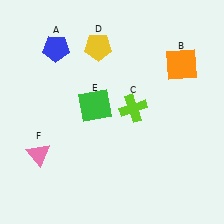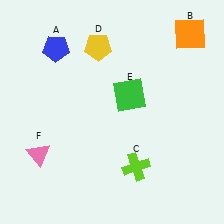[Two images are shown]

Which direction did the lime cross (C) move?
The lime cross (C) moved down.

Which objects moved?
The objects that moved are: the orange square (B), the lime cross (C), the green square (E).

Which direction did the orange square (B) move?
The orange square (B) moved up.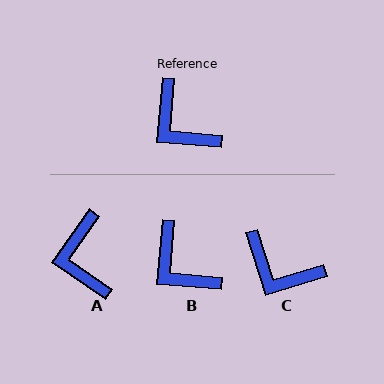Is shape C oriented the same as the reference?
No, it is off by about 22 degrees.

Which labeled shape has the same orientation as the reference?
B.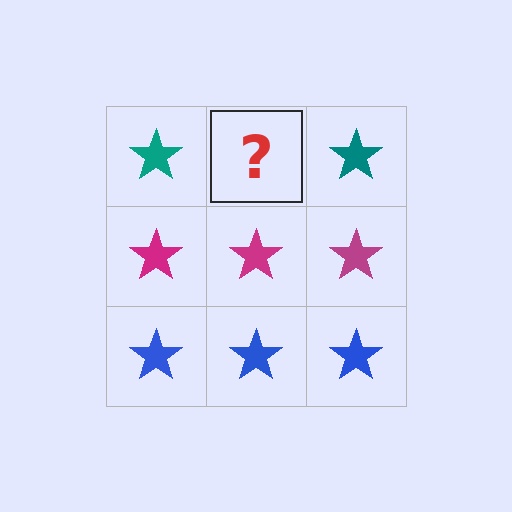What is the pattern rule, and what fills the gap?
The rule is that each row has a consistent color. The gap should be filled with a teal star.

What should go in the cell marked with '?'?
The missing cell should contain a teal star.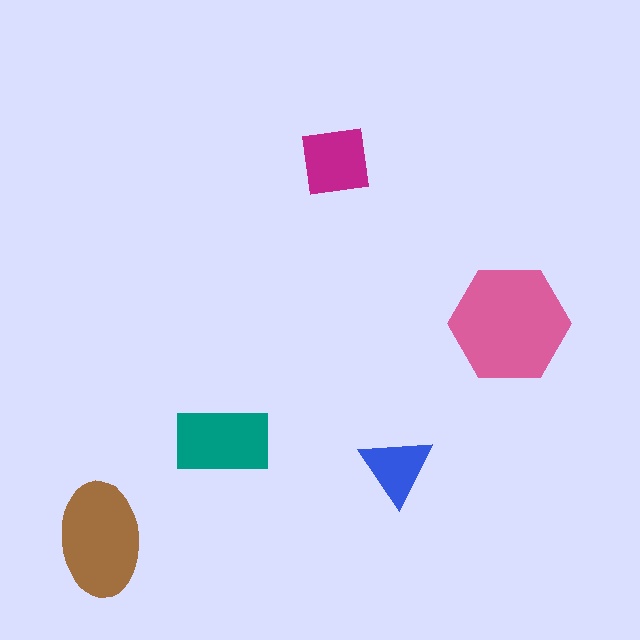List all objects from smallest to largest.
The blue triangle, the magenta square, the teal rectangle, the brown ellipse, the pink hexagon.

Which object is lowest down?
The brown ellipse is bottommost.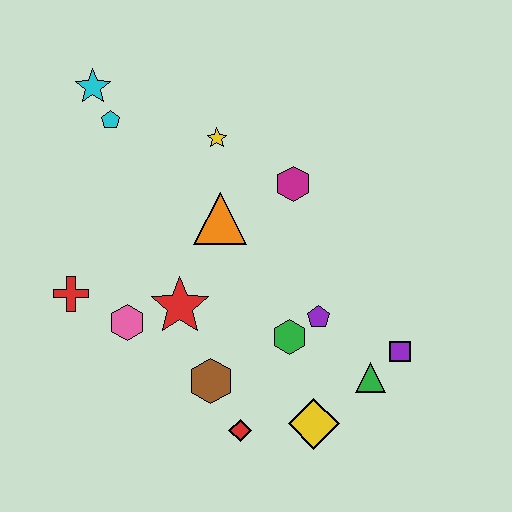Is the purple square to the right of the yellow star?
Yes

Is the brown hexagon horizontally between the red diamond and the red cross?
Yes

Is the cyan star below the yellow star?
No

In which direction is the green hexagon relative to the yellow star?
The green hexagon is below the yellow star.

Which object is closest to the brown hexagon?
The red diamond is closest to the brown hexagon.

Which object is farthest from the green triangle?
The cyan star is farthest from the green triangle.